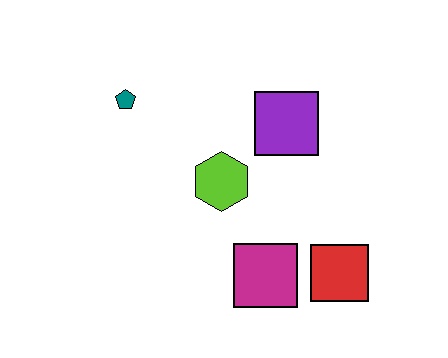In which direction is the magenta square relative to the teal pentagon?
The magenta square is below the teal pentagon.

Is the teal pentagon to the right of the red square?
No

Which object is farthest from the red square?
The teal pentagon is farthest from the red square.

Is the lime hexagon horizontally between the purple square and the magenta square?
No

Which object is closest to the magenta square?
The red square is closest to the magenta square.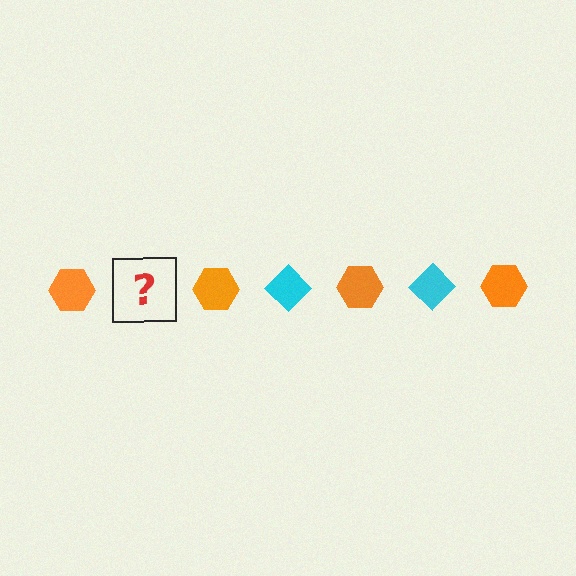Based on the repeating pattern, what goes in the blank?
The blank should be a cyan diamond.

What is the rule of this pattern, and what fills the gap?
The rule is that the pattern alternates between orange hexagon and cyan diamond. The gap should be filled with a cyan diamond.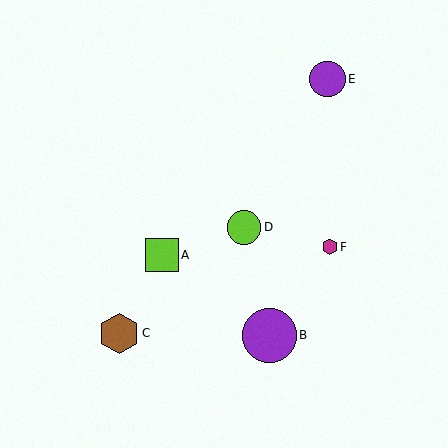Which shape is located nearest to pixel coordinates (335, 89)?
The purple circle (labeled E) at (327, 79) is nearest to that location.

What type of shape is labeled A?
Shape A is a lime square.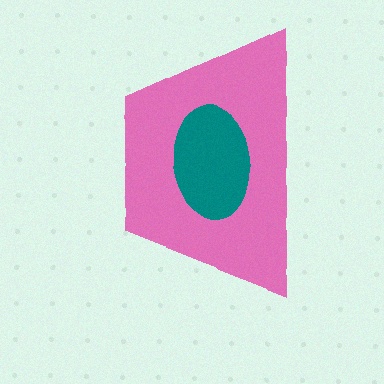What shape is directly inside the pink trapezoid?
The teal ellipse.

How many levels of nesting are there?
2.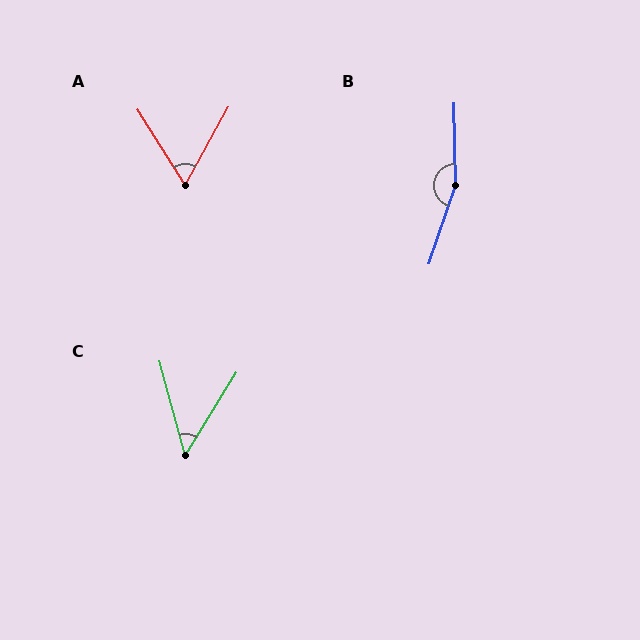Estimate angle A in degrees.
Approximately 61 degrees.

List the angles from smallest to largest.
C (47°), A (61°), B (160°).